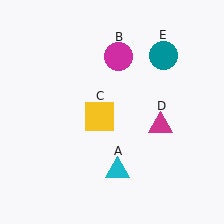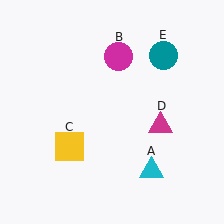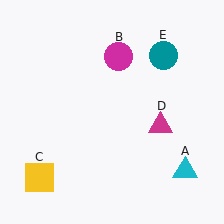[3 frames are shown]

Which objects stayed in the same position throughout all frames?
Magenta circle (object B) and magenta triangle (object D) and teal circle (object E) remained stationary.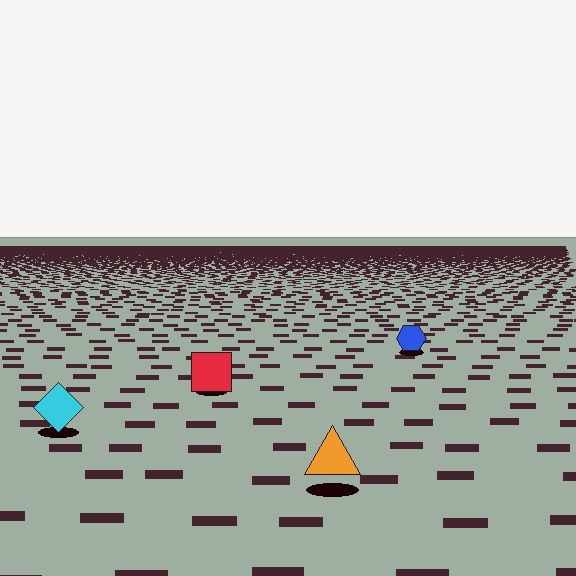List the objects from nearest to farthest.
From nearest to farthest: the orange triangle, the cyan diamond, the red square, the blue hexagon.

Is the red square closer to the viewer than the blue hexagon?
Yes. The red square is closer — you can tell from the texture gradient: the ground texture is coarser near it.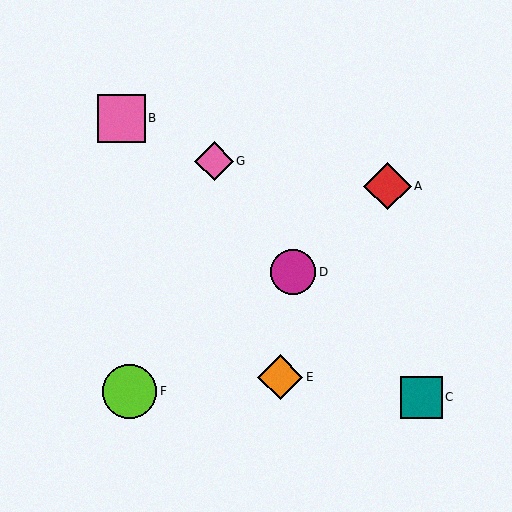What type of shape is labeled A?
Shape A is a red diamond.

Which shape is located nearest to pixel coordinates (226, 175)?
The pink diamond (labeled G) at (214, 161) is nearest to that location.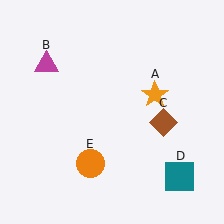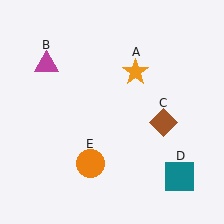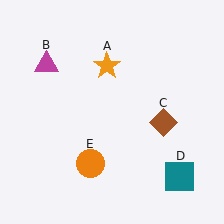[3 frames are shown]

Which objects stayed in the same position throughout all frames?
Magenta triangle (object B) and brown diamond (object C) and teal square (object D) and orange circle (object E) remained stationary.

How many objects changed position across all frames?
1 object changed position: orange star (object A).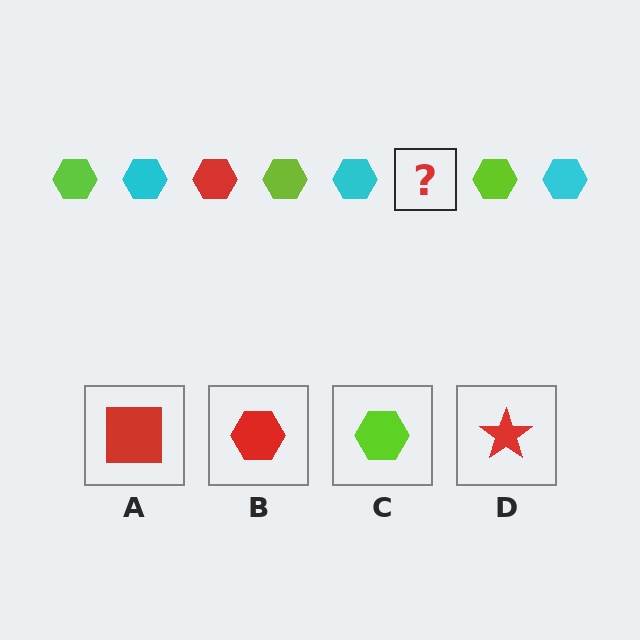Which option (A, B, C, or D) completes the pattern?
B.